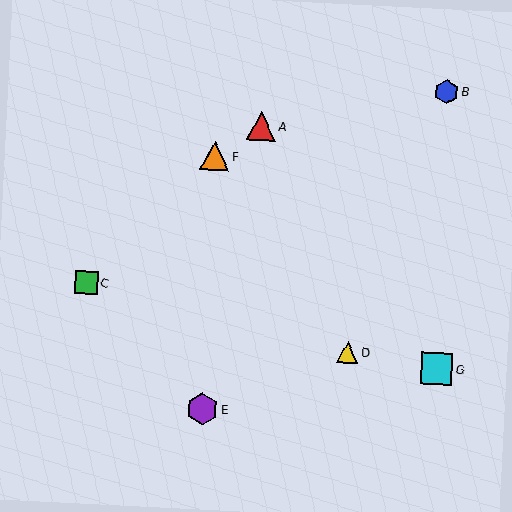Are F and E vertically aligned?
Yes, both are at x≈215.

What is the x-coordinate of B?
Object B is at x≈447.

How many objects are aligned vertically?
2 objects (E, F) are aligned vertically.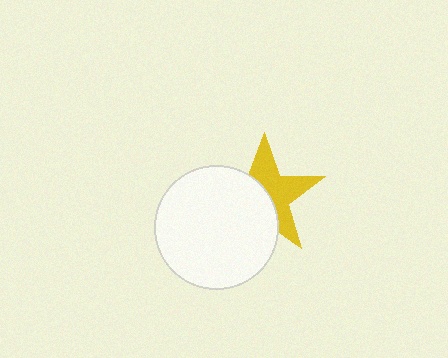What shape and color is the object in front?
The object in front is a white circle.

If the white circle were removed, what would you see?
You would see the complete yellow star.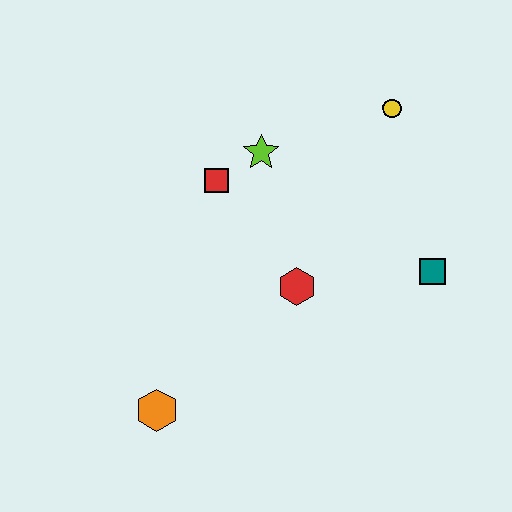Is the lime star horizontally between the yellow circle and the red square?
Yes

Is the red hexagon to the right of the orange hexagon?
Yes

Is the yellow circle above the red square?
Yes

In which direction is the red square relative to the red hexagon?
The red square is above the red hexagon.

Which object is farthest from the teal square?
The orange hexagon is farthest from the teal square.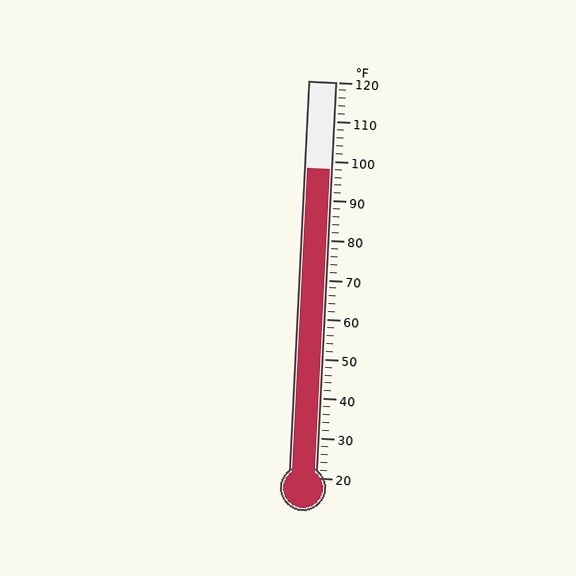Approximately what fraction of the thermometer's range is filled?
The thermometer is filled to approximately 80% of its range.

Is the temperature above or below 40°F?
The temperature is above 40°F.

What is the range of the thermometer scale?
The thermometer scale ranges from 20°F to 120°F.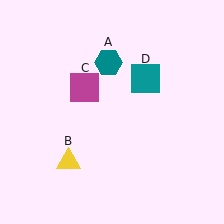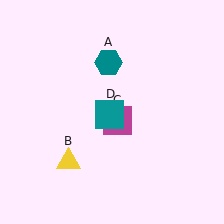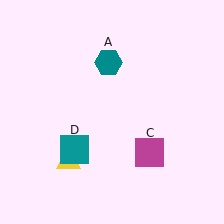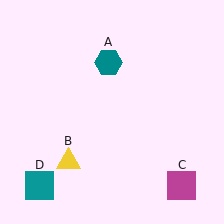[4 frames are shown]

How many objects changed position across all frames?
2 objects changed position: magenta square (object C), teal square (object D).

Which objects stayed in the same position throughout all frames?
Teal hexagon (object A) and yellow triangle (object B) remained stationary.